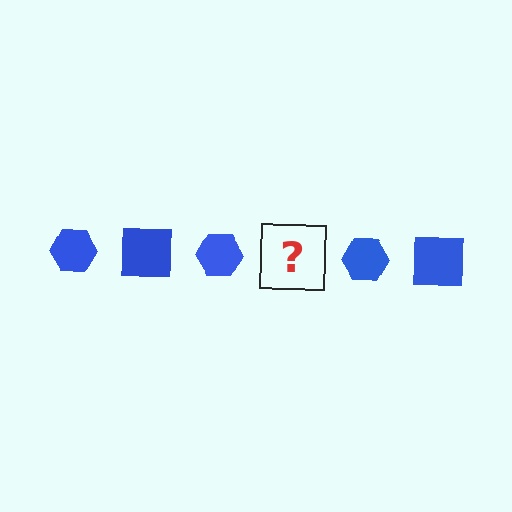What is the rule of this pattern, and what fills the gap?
The rule is that the pattern cycles through hexagon, square shapes in blue. The gap should be filled with a blue square.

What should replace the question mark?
The question mark should be replaced with a blue square.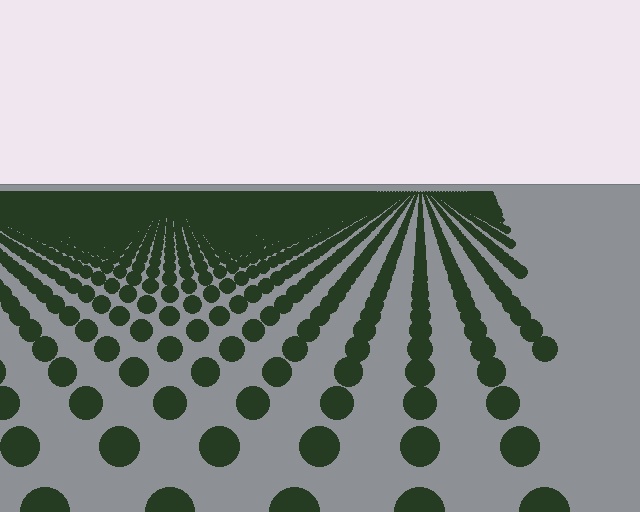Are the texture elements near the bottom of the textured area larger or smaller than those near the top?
Larger. Near the bottom, elements are closer to the viewer and appear at a bigger on-screen size.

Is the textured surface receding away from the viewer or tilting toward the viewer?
The surface is receding away from the viewer. Texture elements get smaller and denser toward the top.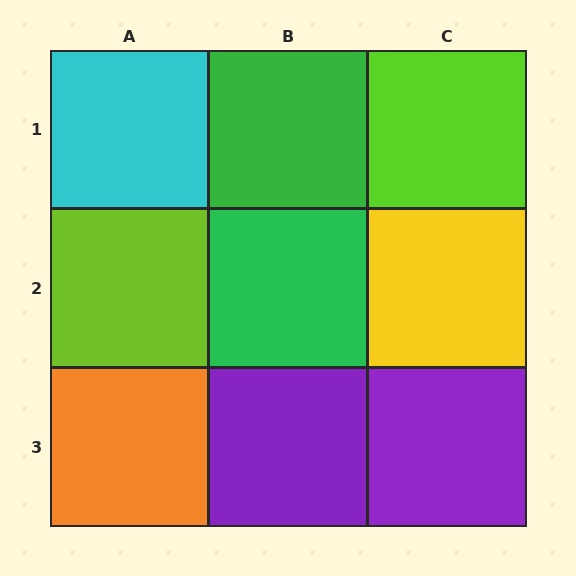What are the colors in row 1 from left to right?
Cyan, green, lime.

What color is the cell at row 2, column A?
Lime.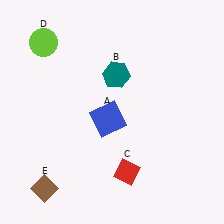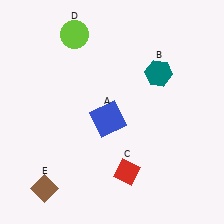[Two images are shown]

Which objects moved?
The objects that moved are: the teal hexagon (B), the lime circle (D).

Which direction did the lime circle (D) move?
The lime circle (D) moved right.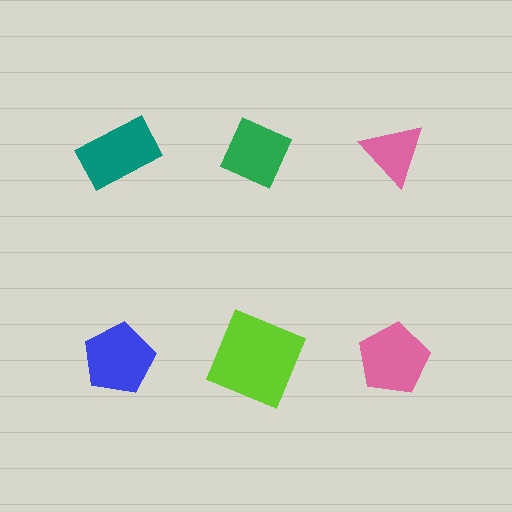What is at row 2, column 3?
A pink pentagon.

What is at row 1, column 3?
A pink triangle.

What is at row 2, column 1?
A blue pentagon.